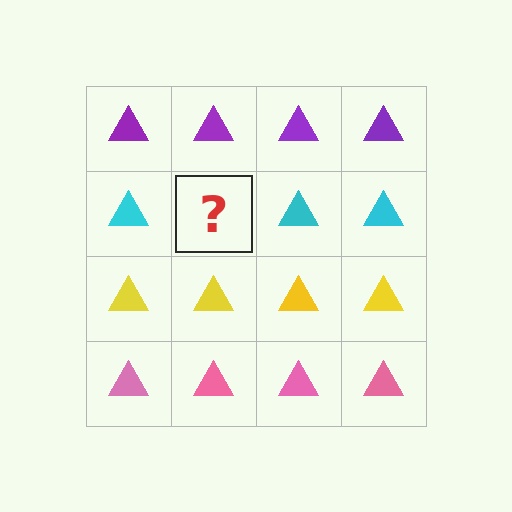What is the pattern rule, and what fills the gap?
The rule is that each row has a consistent color. The gap should be filled with a cyan triangle.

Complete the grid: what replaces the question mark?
The question mark should be replaced with a cyan triangle.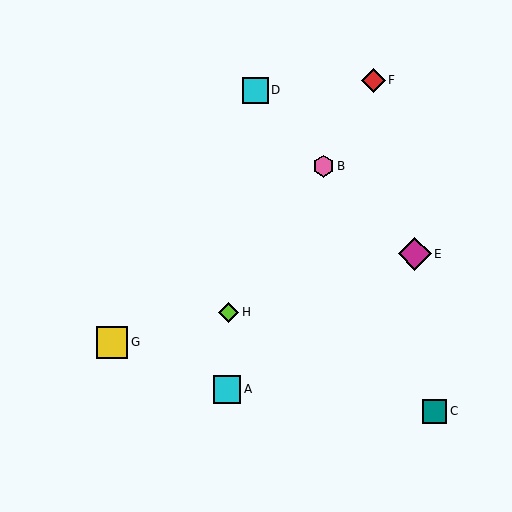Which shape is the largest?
The magenta diamond (labeled E) is the largest.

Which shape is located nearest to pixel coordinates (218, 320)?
The lime diamond (labeled H) at (229, 312) is nearest to that location.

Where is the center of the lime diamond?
The center of the lime diamond is at (229, 312).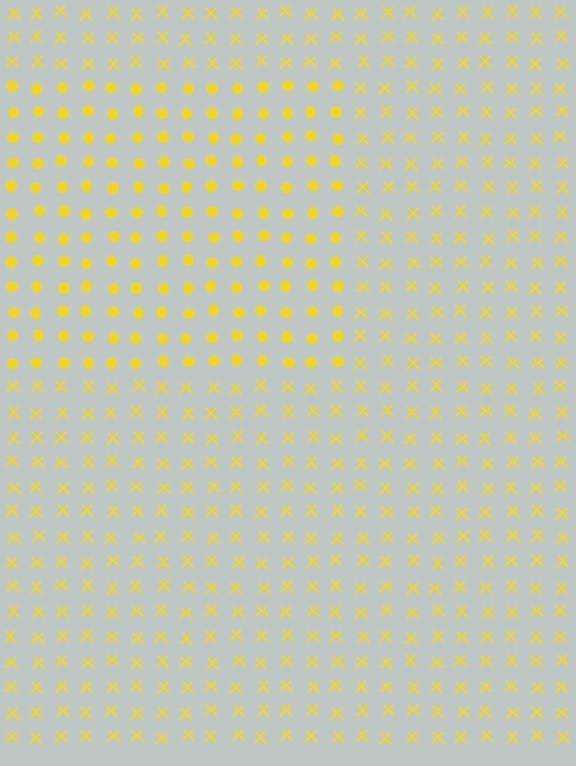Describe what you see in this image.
The image is filled with small yellow elements arranged in a uniform grid. A rectangle-shaped region contains circles, while the surrounding area contains X marks. The boundary is defined purely by the change in element shape.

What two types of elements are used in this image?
The image uses circles inside the rectangle region and X marks outside it.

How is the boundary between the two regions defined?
The boundary is defined by a change in element shape: circles inside vs. X marks outside. All elements share the same color and spacing.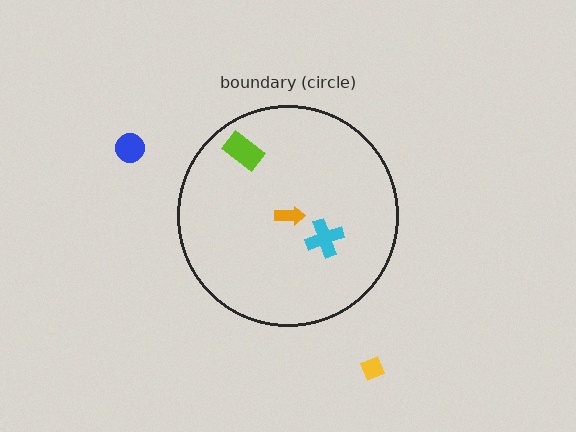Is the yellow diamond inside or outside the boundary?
Outside.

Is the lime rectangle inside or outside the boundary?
Inside.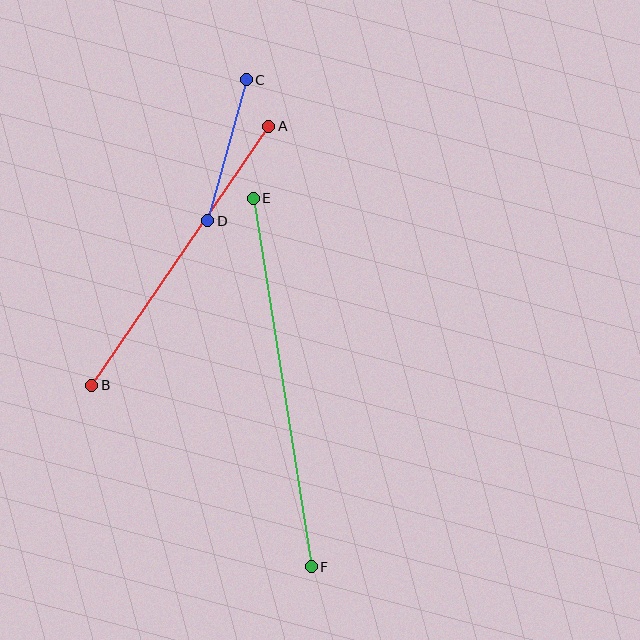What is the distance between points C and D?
The distance is approximately 146 pixels.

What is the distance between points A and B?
The distance is approximately 314 pixels.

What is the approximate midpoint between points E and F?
The midpoint is at approximately (282, 382) pixels.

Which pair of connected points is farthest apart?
Points E and F are farthest apart.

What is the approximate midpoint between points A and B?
The midpoint is at approximately (180, 256) pixels.